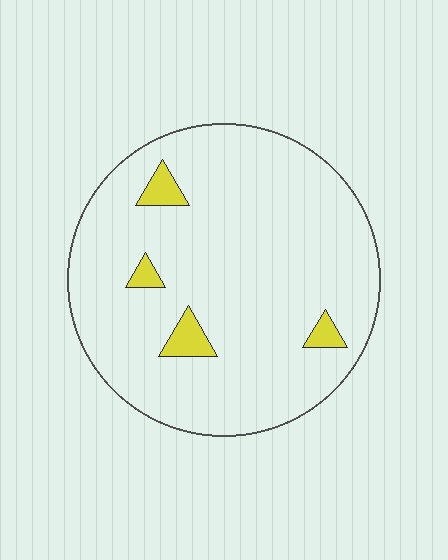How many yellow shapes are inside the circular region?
4.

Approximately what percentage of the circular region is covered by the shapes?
Approximately 5%.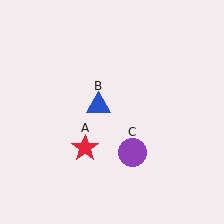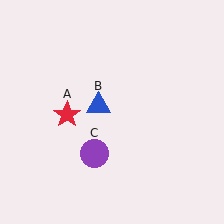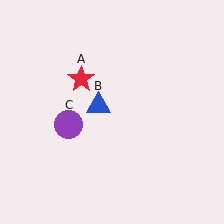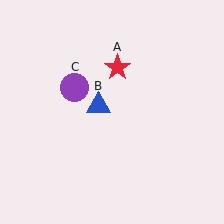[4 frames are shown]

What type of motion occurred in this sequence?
The red star (object A), purple circle (object C) rotated clockwise around the center of the scene.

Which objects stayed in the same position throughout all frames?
Blue triangle (object B) remained stationary.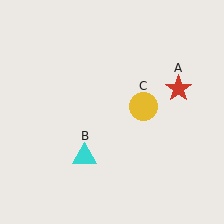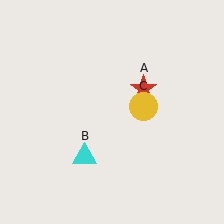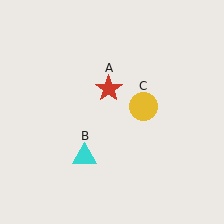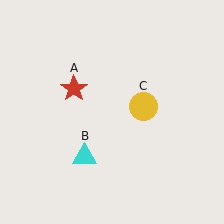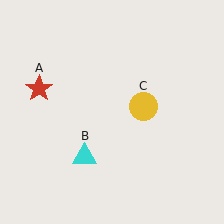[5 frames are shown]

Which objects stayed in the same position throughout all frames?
Cyan triangle (object B) and yellow circle (object C) remained stationary.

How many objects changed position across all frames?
1 object changed position: red star (object A).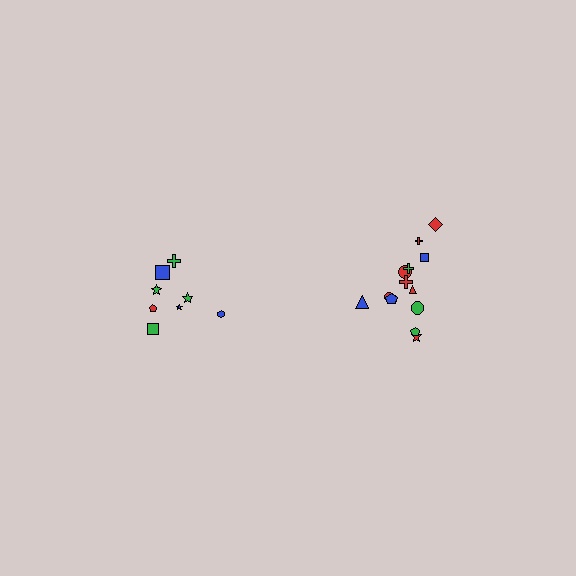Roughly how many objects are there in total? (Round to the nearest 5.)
Roughly 25 objects in total.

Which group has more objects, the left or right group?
The right group.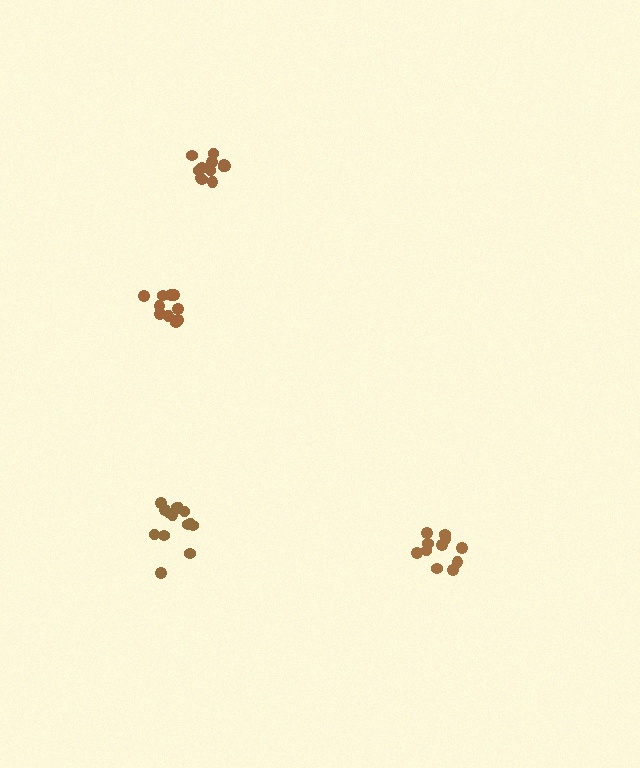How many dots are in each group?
Group 1: 14 dots, Group 2: 12 dots, Group 3: 11 dots, Group 4: 10 dots (47 total).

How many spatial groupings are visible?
There are 4 spatial groupings.